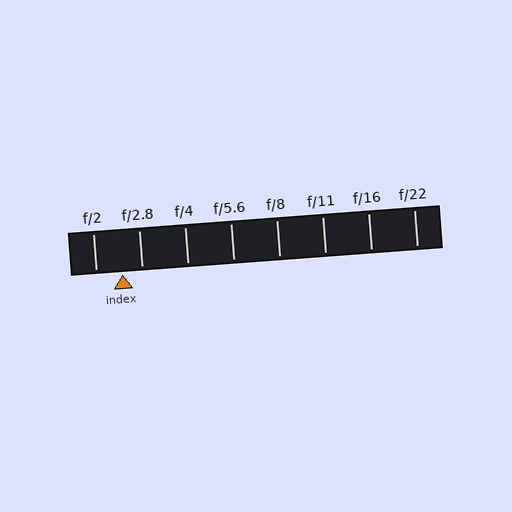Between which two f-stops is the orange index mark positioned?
The index mark is between f/2 and f/2.8.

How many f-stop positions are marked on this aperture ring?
There are 8 f-stop positions marked.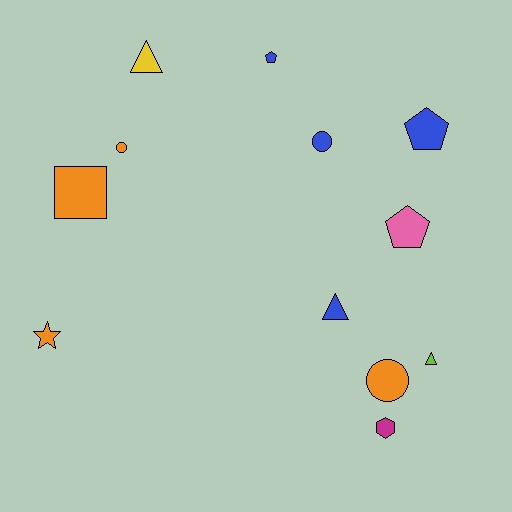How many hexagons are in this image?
There is 1 hexagon.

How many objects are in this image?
There are 12 objects.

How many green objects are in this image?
There are no green objects.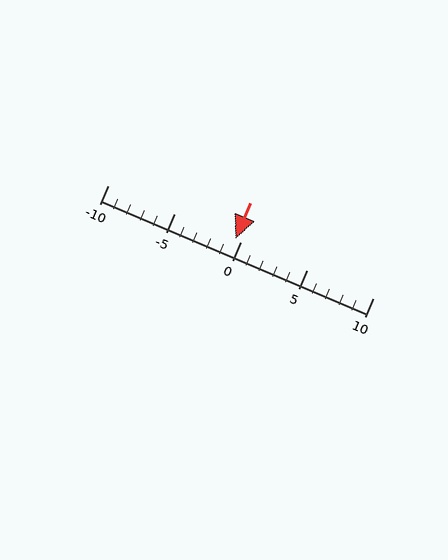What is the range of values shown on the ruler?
The ruler shows values from -10 to 10.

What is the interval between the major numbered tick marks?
The major tick marks are spaced 5 units apart.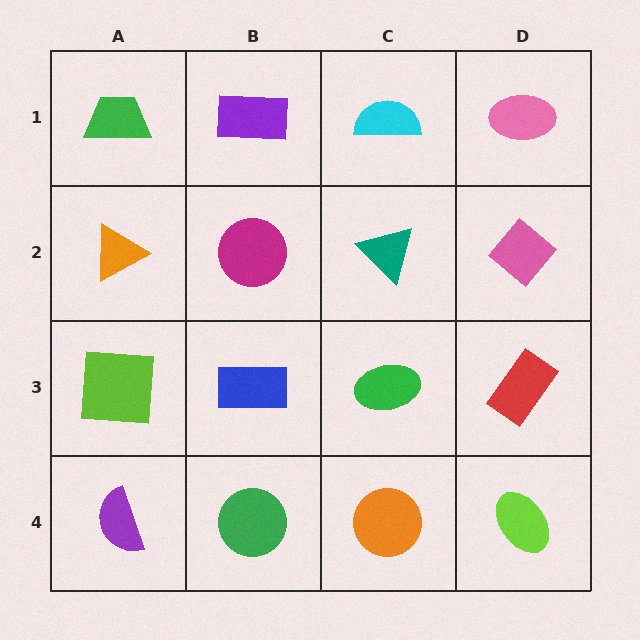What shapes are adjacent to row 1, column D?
A pink diamond (row 2, column D), a cyan semicircle (row 1, column C).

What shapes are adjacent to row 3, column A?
An orange triangle (row 2, column A), a purple semicircle (row 4, column A), a blue rectangle (row 3, column B).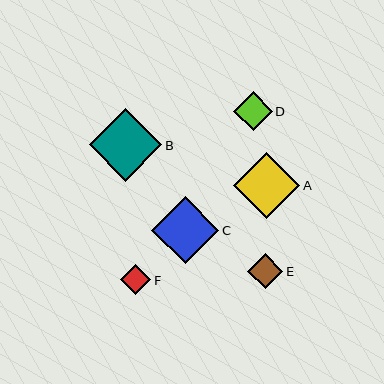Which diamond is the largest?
Diamond B is the largest with a size of approximately 73 pixels.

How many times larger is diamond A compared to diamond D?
Diamond A is approximately 1.7 times the size of diamond D.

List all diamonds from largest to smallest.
From largest to smallest: B, C, A, D, E, F.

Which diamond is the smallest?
Diamond F is the smallest with a size of approximately 30 pixels.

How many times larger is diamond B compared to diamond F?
Diamond B is approximately 2.4 times the size of diamond F.